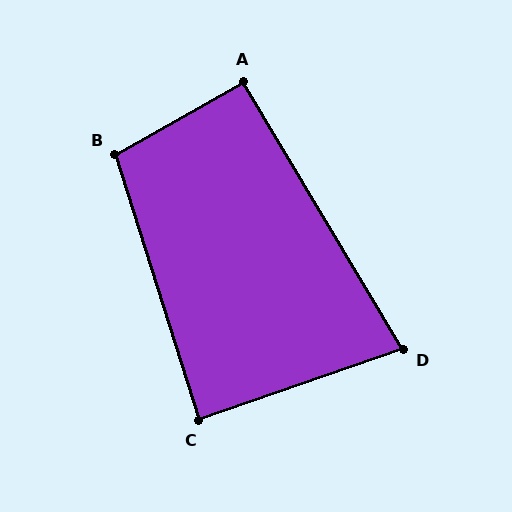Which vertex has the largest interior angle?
B, at approximately 102 degrees.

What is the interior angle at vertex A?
Approximately 92 degrees (approximately right).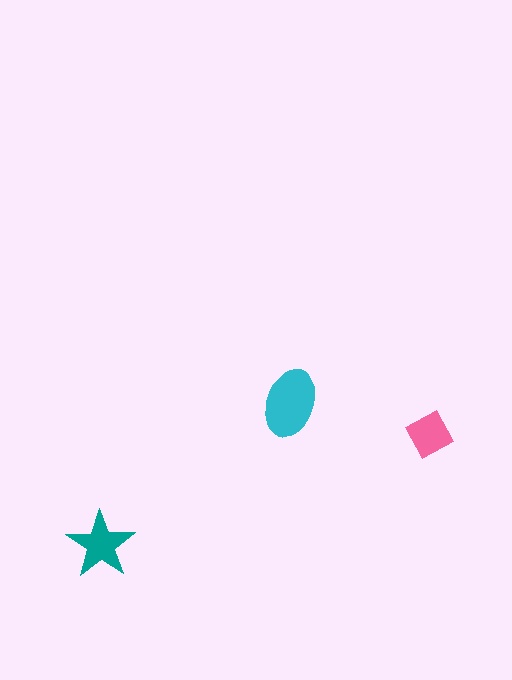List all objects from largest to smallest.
The cyan ellipse, the teal star, the pink diamond.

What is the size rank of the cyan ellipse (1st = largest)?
1st.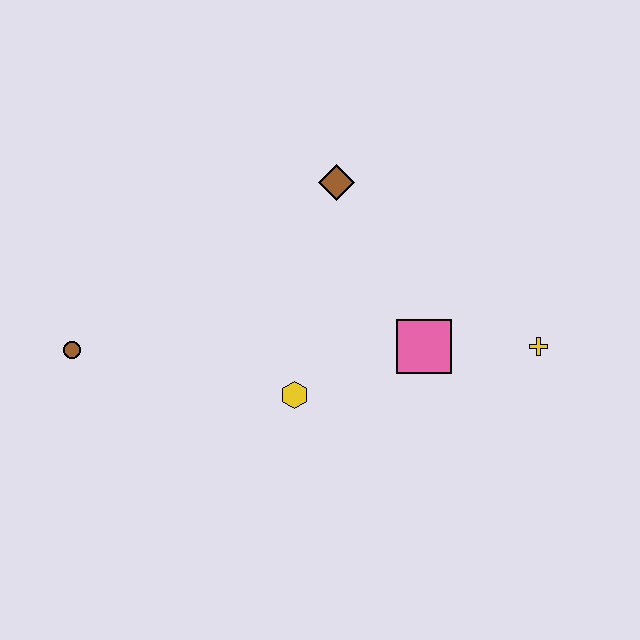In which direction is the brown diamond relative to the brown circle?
The brown diamond is to the right of the brown circle.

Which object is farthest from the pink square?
The brown circle is farthest from the pink square.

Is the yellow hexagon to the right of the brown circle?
Yes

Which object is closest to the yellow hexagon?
The pink square is closest to the yellow hexagon.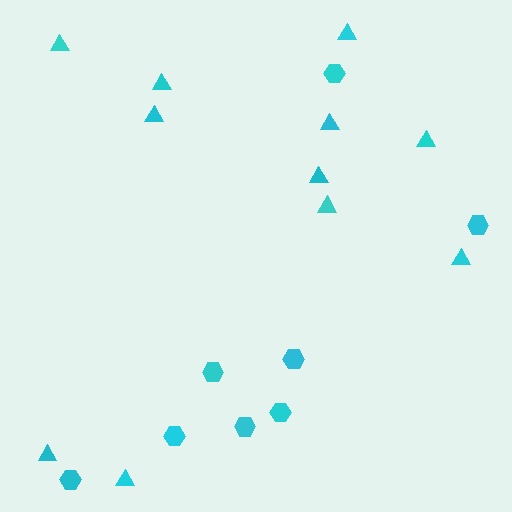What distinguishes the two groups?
There are 2 groups: one group of hexagons (8) and one group of triangles (11).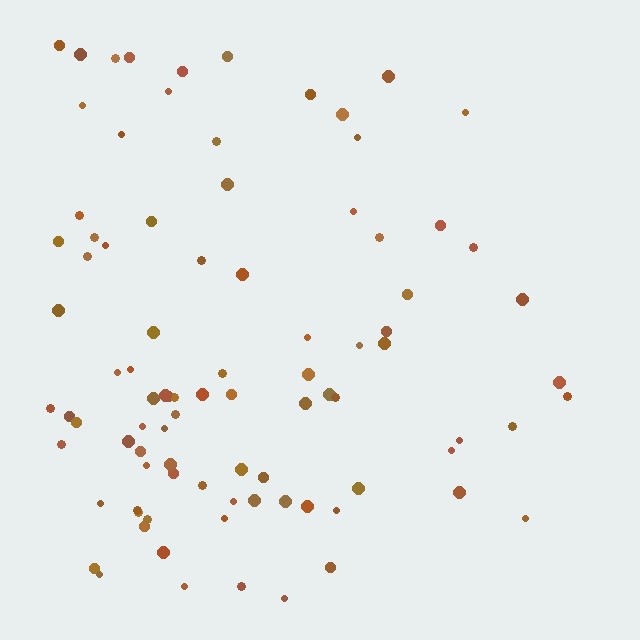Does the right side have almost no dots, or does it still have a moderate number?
Still a moderate number, just noticeably fewer than the left.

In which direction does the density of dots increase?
From right to left, with the left side densest.